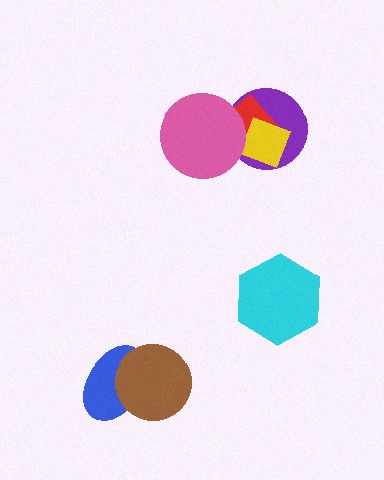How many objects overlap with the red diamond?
3 objects overlap with the red diamond.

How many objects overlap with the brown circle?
1 object overlaps with the brown circle.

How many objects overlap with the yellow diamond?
3 objects overlap with the yellow diamond.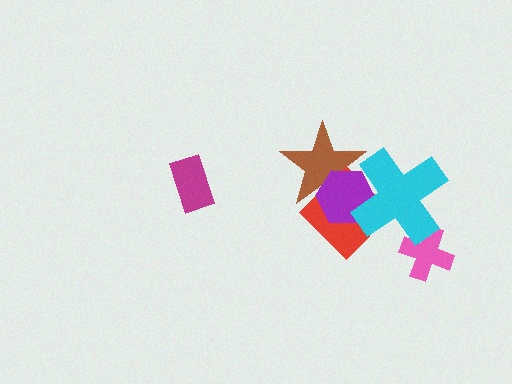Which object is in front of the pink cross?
The cyan cross is in front of the pink cross.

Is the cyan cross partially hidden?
No, no other shape covers it.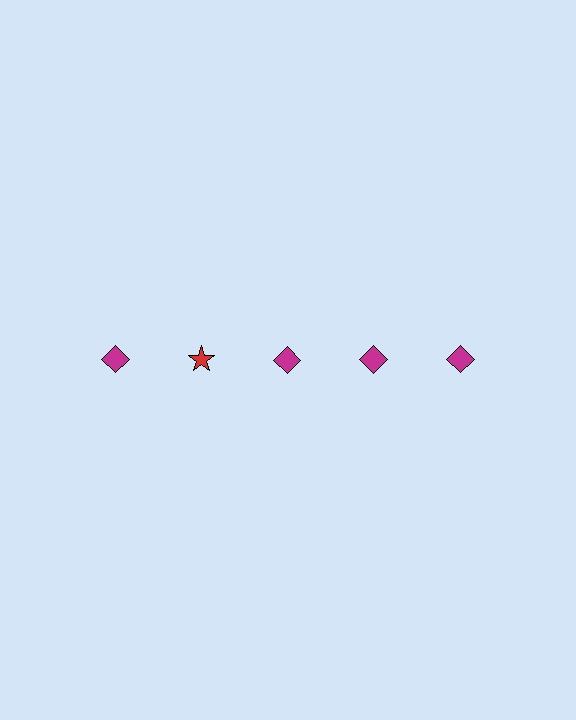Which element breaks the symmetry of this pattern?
The red star in the top row, second from left column breaks the symmetry. All other shapes are magenta diamonds.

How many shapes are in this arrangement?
There are 5 shapes arranged in a grid pattern.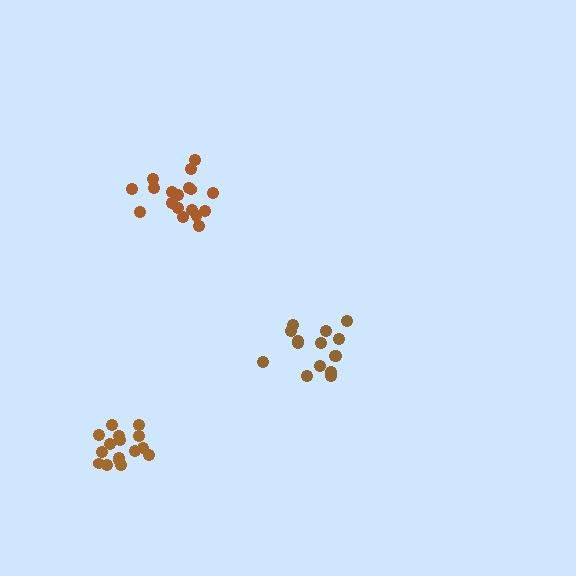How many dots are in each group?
Group 1: 15 dots, Group 2: 18 dots, Group 3: 16 dots (49 total).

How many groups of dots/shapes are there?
There are 3 groups.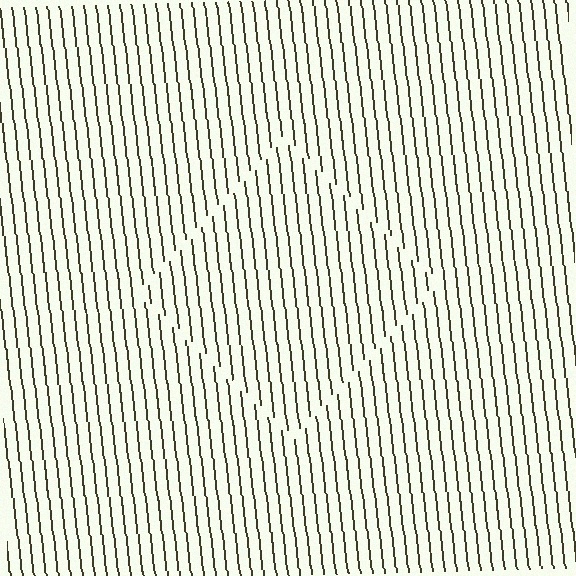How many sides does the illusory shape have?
4 sides — the line-ends trace a square.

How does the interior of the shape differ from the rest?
The interior of the shape contains the same grating, shifted by half a period — the contour is defined by the phase discontinuity where line-ends from the inner and outer gratings abut.